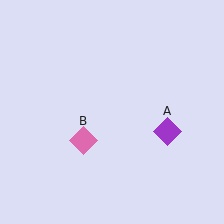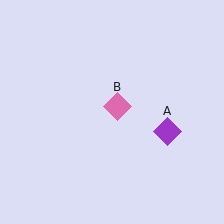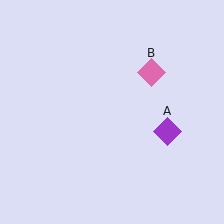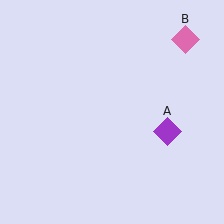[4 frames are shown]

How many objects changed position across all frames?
1 object changed position: pink diamond (object B).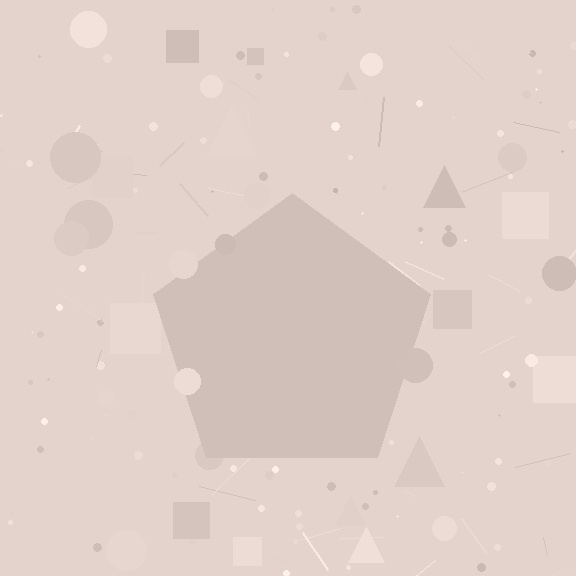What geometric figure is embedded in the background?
A pentagon is embedded in the background.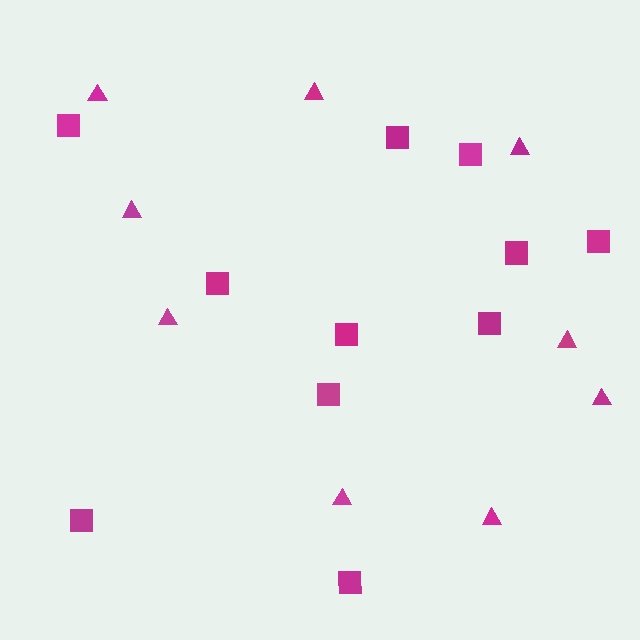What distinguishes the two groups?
There are 2 groups: one group of triangles (9) and one group of squares (11).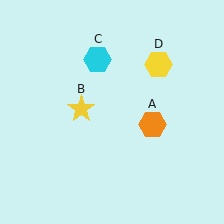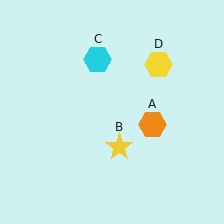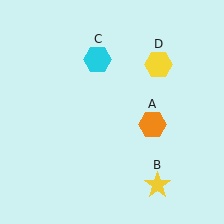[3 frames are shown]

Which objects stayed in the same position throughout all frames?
Orange hexagon (object A) and cyan hexagon (object C) and yellow hexagon (object D) remained stationary.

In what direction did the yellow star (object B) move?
The yellow star (object B) moved down and to the right.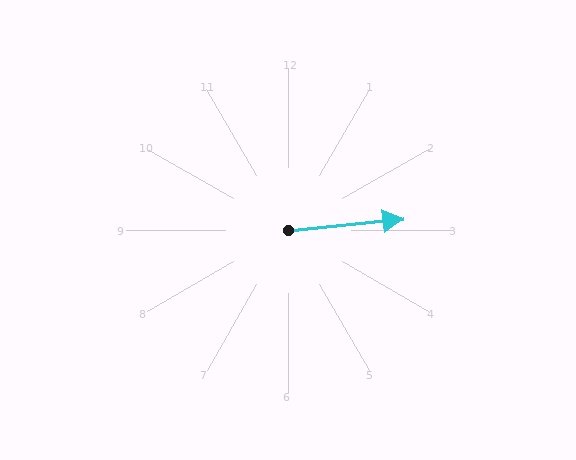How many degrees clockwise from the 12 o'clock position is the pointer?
Approximately 84 degrees.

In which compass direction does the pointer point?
East.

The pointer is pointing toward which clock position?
Roughly 3 o'clock.